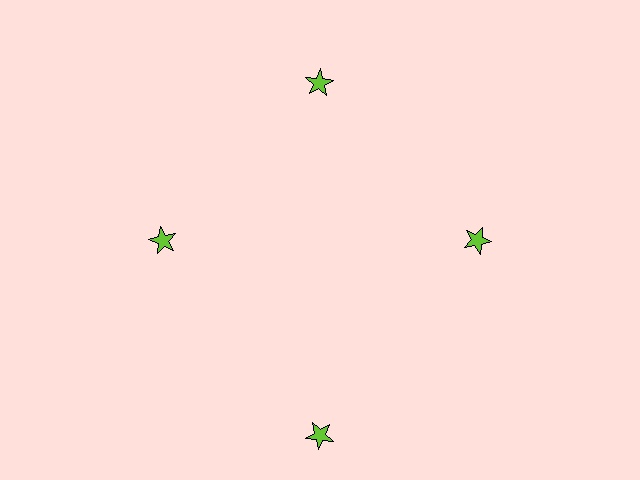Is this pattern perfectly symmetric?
No. The 4 lime stars are arranged in a ring, but one element near the 6 o'clock position is pushed outward from the center, breaking the 4-fold rotational symmetry.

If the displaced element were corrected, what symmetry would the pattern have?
It would have 4-fold rotational symmetry — the pattern would map onto itself every 90 degrees.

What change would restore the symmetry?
The symmetry would be restored by moving it inward, back onto the ring so that all 4 stars sit at equal angles and equal distance from the center.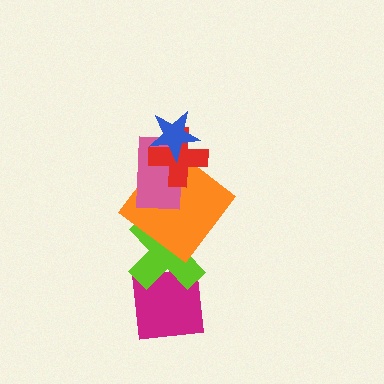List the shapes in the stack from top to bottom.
From top to bottom: the blue star, the red cross, the pink rectangle, the orange diamond, the lime cross, the magenta square.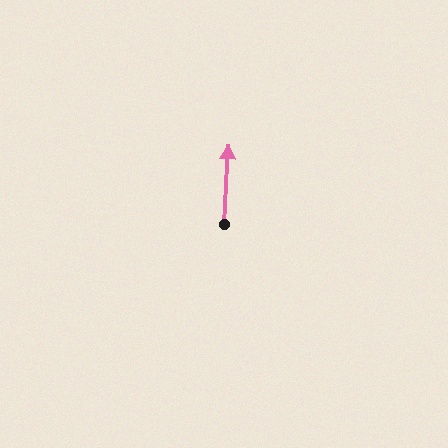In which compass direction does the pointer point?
North.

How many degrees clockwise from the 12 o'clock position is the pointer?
Approximately 3 degrees.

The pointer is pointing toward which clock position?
Roughly 12 o'clock.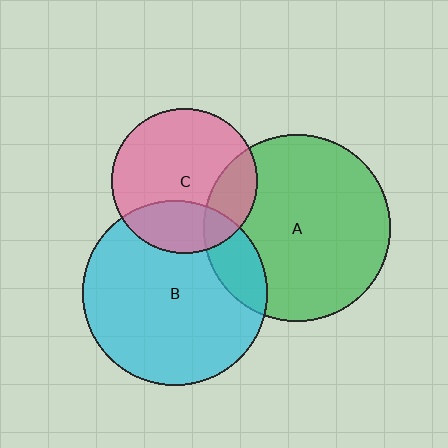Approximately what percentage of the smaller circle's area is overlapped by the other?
Approximately 15%.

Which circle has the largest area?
Circle A (green).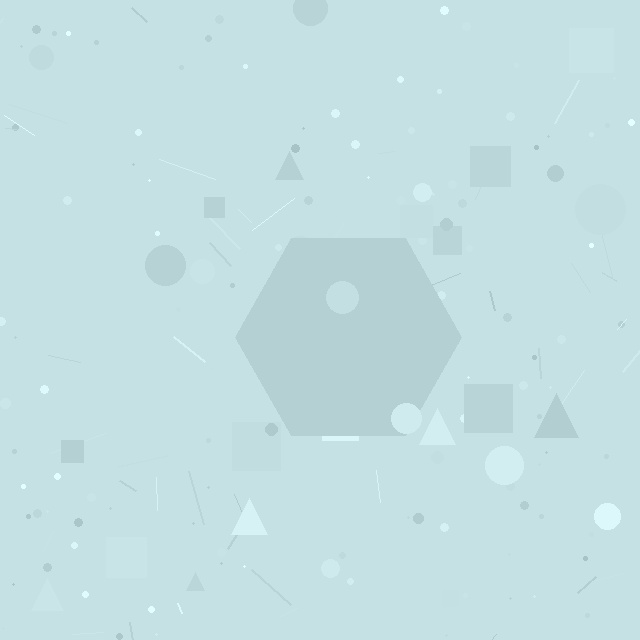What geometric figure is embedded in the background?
A hexagon is embedded in the background.